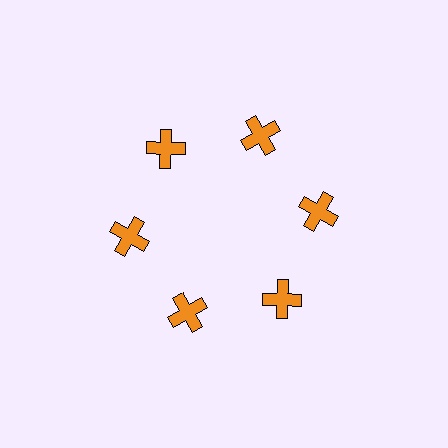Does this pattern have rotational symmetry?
Yes, this pattern has 6-fold rotational symmetry. It looks the same after rotating 60 degrees around the center.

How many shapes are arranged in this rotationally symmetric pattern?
There are 6 shapes, arranged in 6 groups of 1.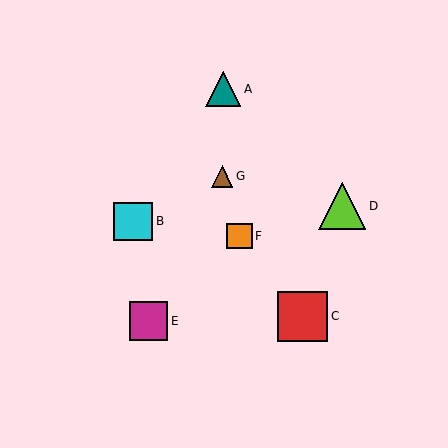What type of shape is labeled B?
Shape B is a cyan square.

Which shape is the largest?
The red square (labeled C) is the largest.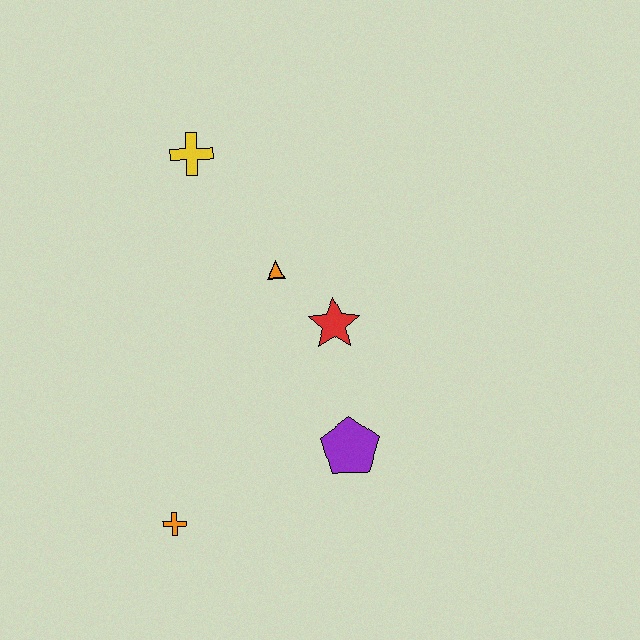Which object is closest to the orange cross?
The purple pentagon is closest to the orange cross.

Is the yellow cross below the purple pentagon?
No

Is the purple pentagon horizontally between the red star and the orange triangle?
No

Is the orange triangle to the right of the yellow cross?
Yes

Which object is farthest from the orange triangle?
The orange cross is farthest from the orange triangle.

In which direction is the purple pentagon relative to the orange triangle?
The purple pentagon is below the orange triangle.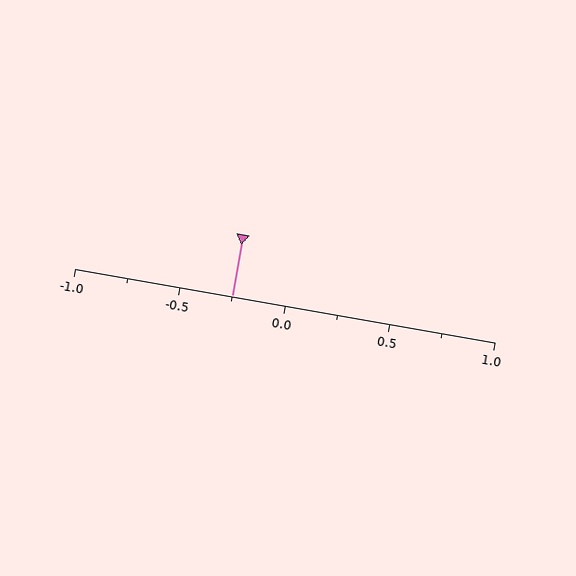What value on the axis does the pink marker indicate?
The marker indicates approximately -0.25.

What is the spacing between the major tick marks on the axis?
The major ticks are spaced 0.5 apart.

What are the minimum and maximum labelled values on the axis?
The axis runs from -1.0 to 1.0.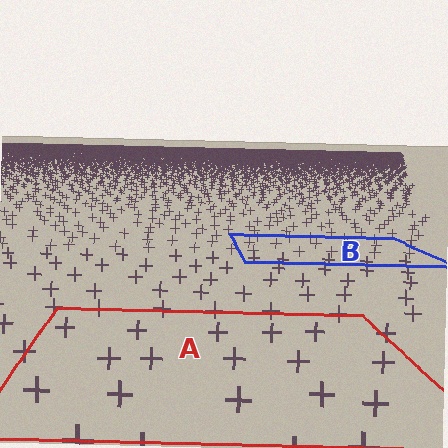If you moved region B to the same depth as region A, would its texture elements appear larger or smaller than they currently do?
They would appear larger. At a closer depth, the same texture elements are projected at a bigger on-screen size.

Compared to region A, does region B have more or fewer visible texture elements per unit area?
Region B has more texture elements per unit area — they are packed more densely because it is farther away.